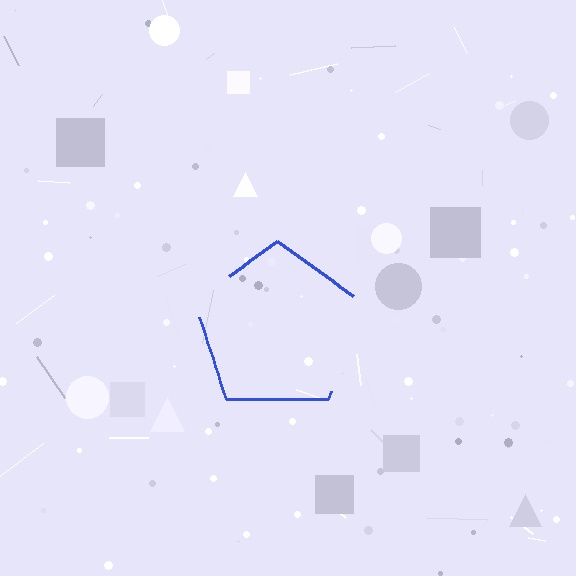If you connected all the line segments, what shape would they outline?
They would outline a pentagon.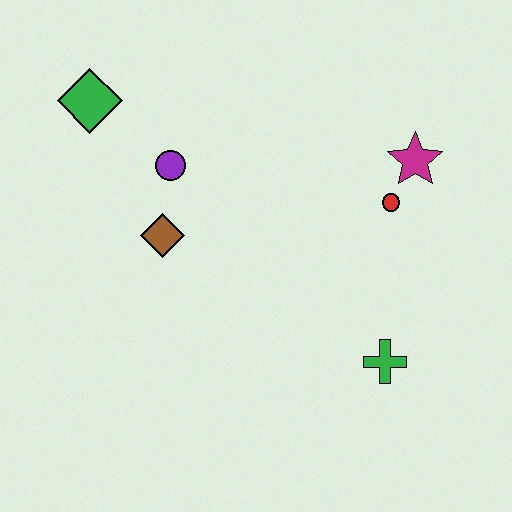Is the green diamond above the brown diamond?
Yes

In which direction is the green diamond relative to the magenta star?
The green diamond is to the left of the magenta star.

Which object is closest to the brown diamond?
The purple circle is closest to the brown diamond.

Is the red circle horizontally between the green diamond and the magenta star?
Yes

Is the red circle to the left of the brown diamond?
No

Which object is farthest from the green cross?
The green diamond is farthest from the green cross.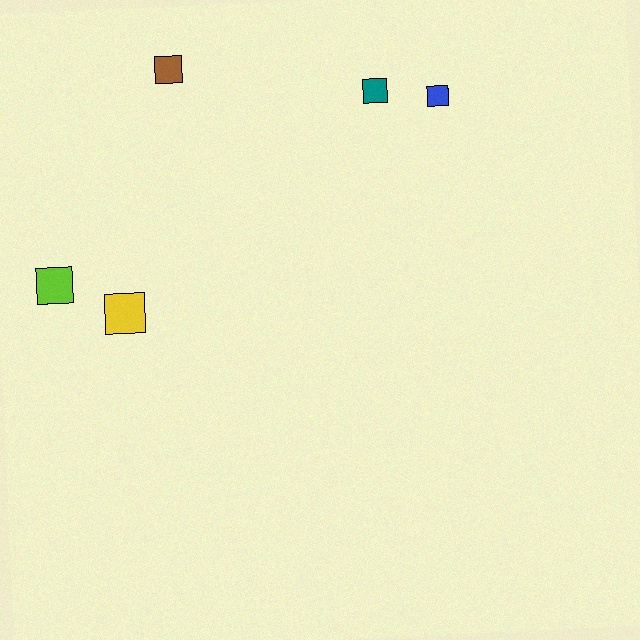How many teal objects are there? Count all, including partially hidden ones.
There is 1 teal object.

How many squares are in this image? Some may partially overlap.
There are 5 squares.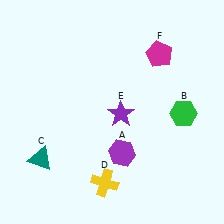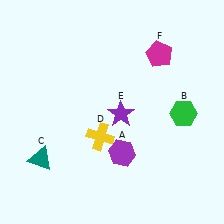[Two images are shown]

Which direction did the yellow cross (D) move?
The yellow cross (D) moved up.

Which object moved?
The yellow cross (D) moved up.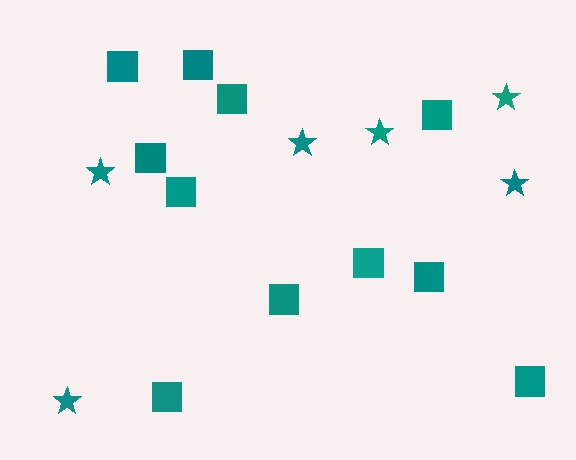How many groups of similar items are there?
There are 2 groups: one group of squares (11) and one group of stars (6).